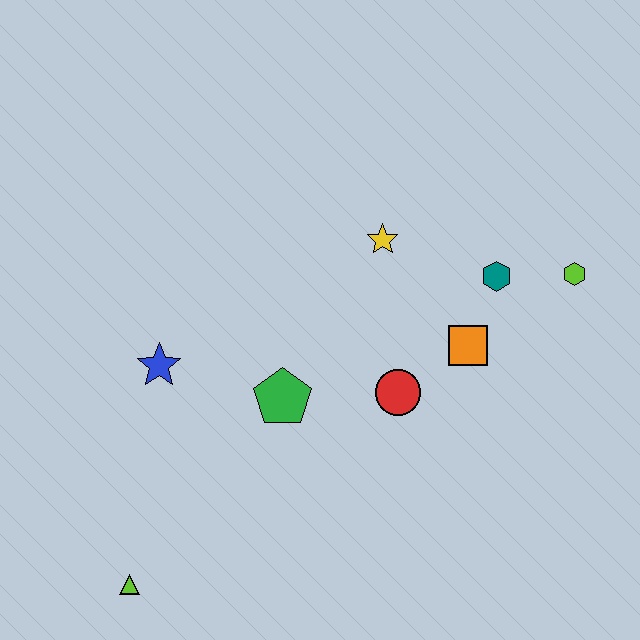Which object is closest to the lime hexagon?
The teal hexagon is closest to the lime hexagon.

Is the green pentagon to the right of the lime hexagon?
No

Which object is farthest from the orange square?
The lime triangle is farthest from the orange square.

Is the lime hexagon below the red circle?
No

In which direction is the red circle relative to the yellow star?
The red circle is below the yellow star.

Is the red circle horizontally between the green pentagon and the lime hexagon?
Yes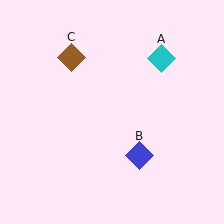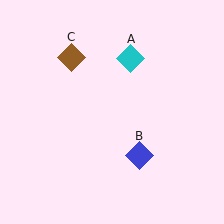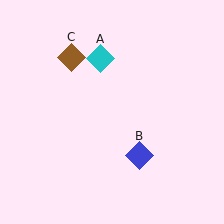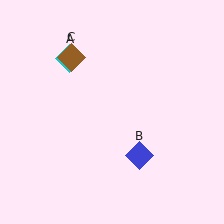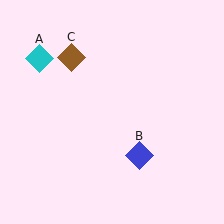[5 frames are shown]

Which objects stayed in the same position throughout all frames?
Blue diamond (object B) and brown diamond (object C) remained stationary.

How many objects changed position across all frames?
1 object changed position: cyan diamond (object A).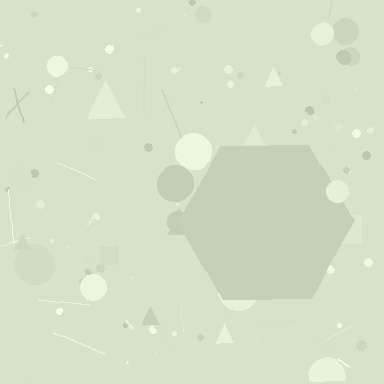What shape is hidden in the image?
A hexagon is hidden in the image.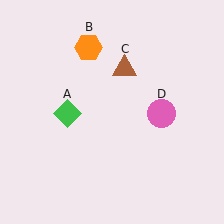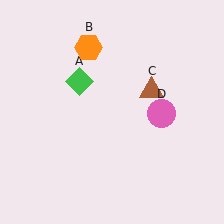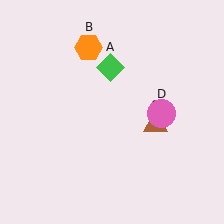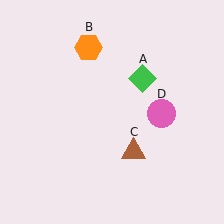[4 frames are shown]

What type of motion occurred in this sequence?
The green diamond (object A), brown triangle (object C) rotated clockwise around the center of the scene.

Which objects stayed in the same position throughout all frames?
Orange hexagon (object B) and pink circle (object D) remained stationary.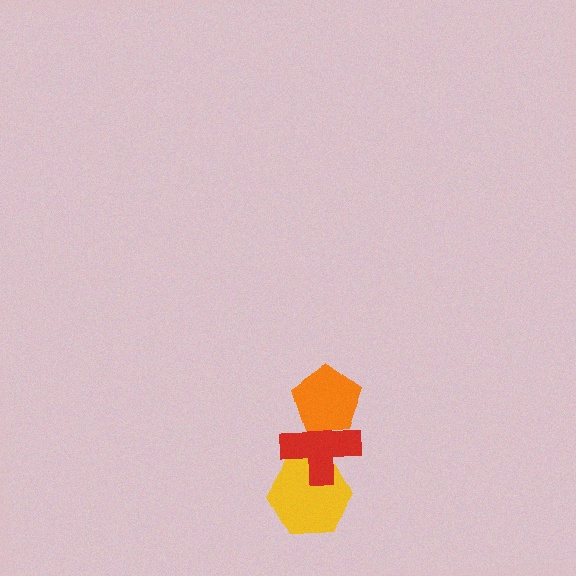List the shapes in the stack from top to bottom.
From top to bottom: the orange pentagon, the red cross, the yellow hexagon.